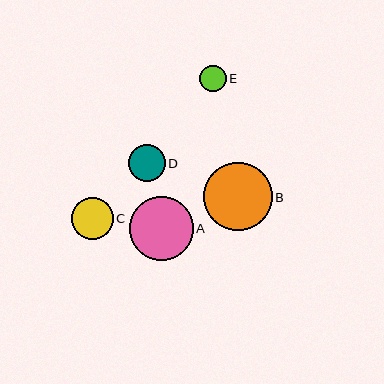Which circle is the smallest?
Circle E is the smallest with a size of approximately 27 pixels.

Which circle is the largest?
Circle B is the largest with a size of approximately 68 pixels.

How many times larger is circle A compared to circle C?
Circle A is approximately 1.5 times the size of circle C.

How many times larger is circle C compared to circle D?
Circle C is approximately 1.2 times the size of circle D.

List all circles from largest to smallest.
From largest to smallest: B, A, C, D, E.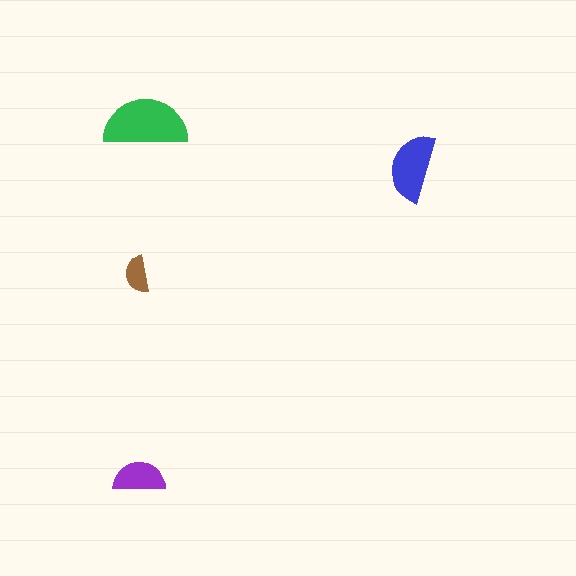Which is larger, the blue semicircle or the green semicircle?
The green one.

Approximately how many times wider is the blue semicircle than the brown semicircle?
About 2 times wider.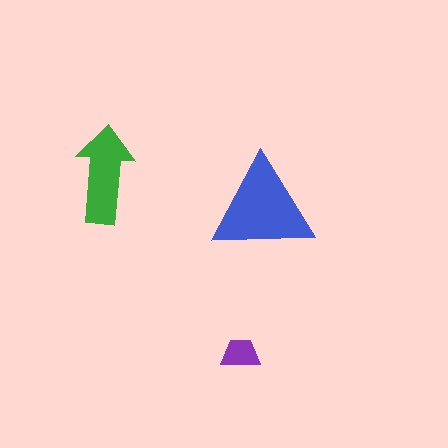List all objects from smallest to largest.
The purple trapezoid, the green arrow, the blue triangle.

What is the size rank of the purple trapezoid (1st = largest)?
3rd.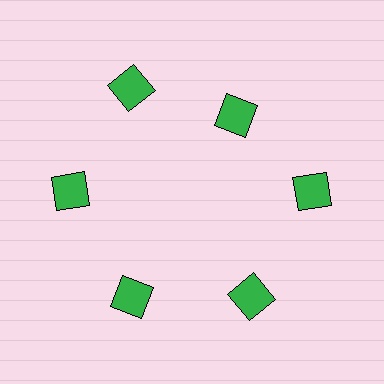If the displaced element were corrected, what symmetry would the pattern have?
It would have 6-fold rotational symmetry — the pattern would map onto itself every 60 degrees.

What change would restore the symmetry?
The symmetry would be restored by moving it outward, back onto the ring so that all 6 squares sit at equal angles and equal distance from the center.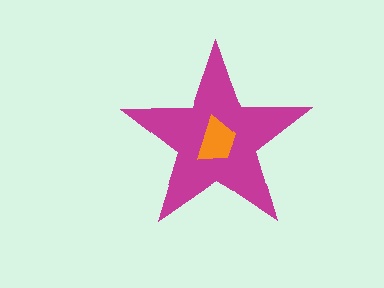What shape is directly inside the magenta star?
The orange trapezoid.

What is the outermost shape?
The magenta star.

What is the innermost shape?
The orange trapezoid.